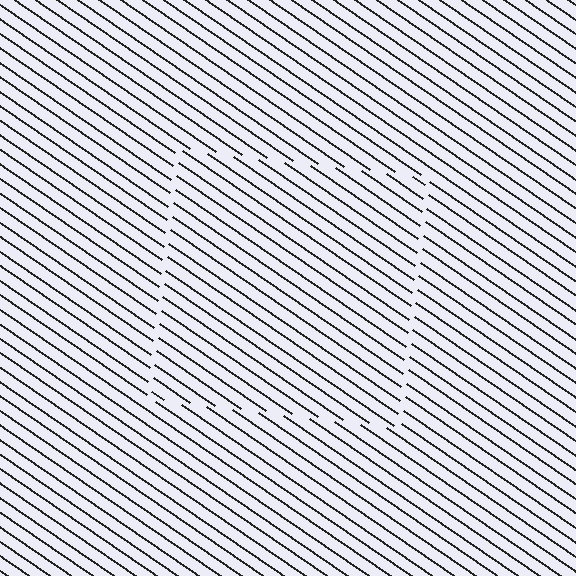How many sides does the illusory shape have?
4 sides — the line-ends trace a square.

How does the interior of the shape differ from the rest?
The interior of the shape contains the same grating, shifted by half a period — the contour is defined by the phase discontinuity where line-ends from the inner and outer gratings abut.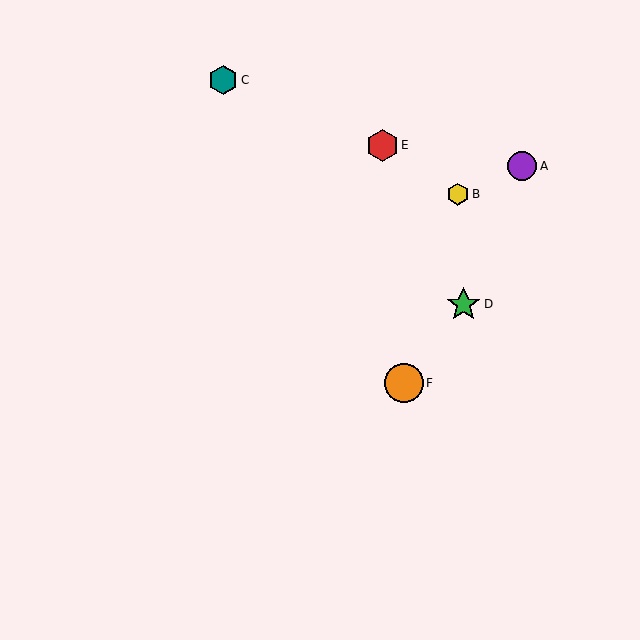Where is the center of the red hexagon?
The center of the red hexagon is at (382, 145).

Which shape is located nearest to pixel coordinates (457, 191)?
The yellow hexagon (labeled B) at (458, 194) is nearest to that location.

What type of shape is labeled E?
Shape E is a red hexagon.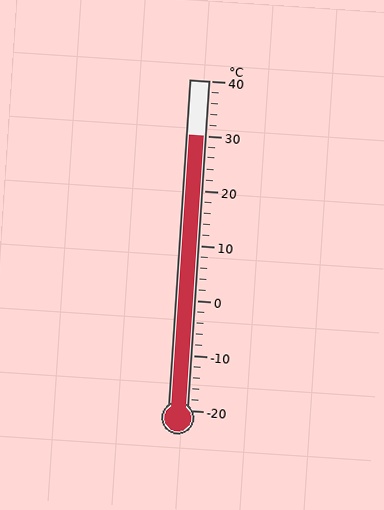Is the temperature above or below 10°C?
The temperature is above 10°C.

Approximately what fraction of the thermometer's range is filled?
The thermometer is filled to approximately 85% of its range.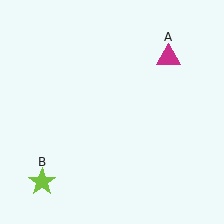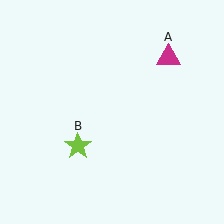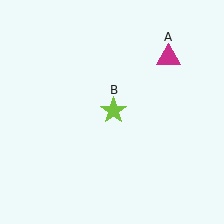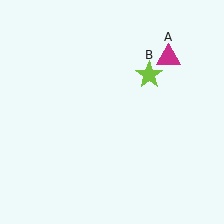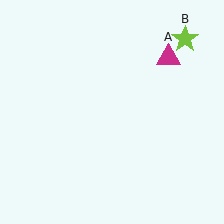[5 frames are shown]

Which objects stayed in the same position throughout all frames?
Magenta triangle (object A) remained stationary.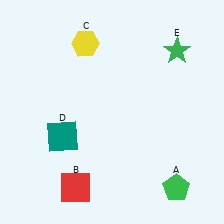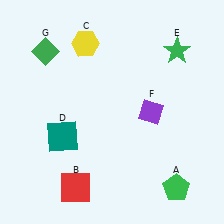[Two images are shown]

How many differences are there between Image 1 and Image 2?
There are 2 differences between the two images.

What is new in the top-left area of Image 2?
A green diamond (G) was added in the top-left area of Image 2.